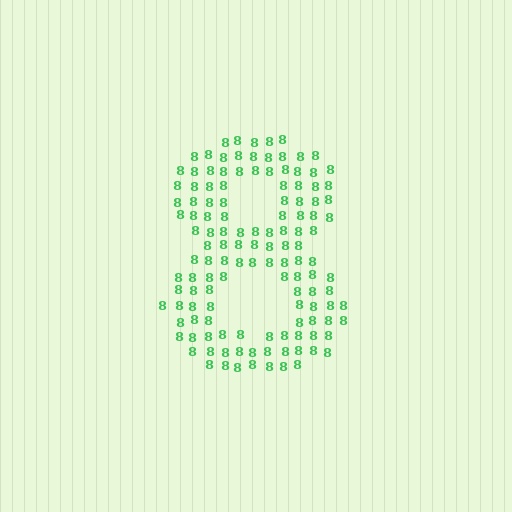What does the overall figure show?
The overall figure shows the digit 8.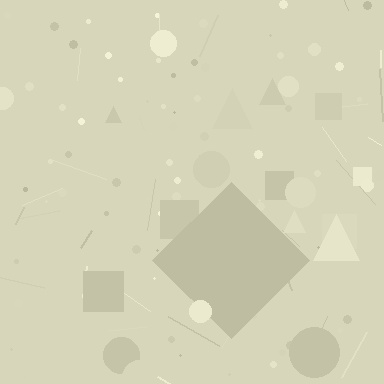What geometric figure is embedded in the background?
A diamond is embedded in the background.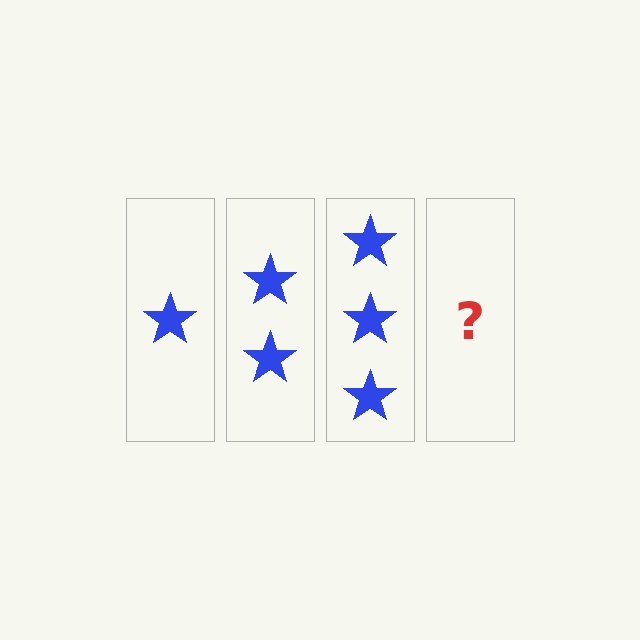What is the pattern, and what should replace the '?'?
The pattern is that each step adds one more star. The '?' should be 4 stars.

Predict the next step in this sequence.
The next step is 4 stars.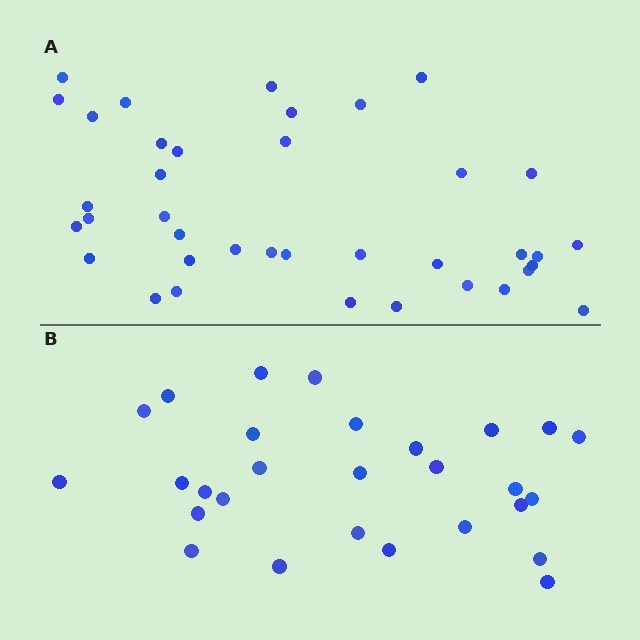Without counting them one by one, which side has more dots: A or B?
Region A (the top region) has more dots.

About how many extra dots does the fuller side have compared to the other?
Region A has roughly 10 or so more dots than region B.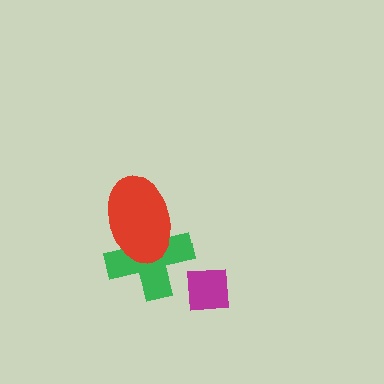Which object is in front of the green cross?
The red ellipse is in front of the green cross.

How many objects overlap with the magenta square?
0 objects overlap with the magenta square.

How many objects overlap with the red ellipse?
1 object overlaps with the red ellipse.